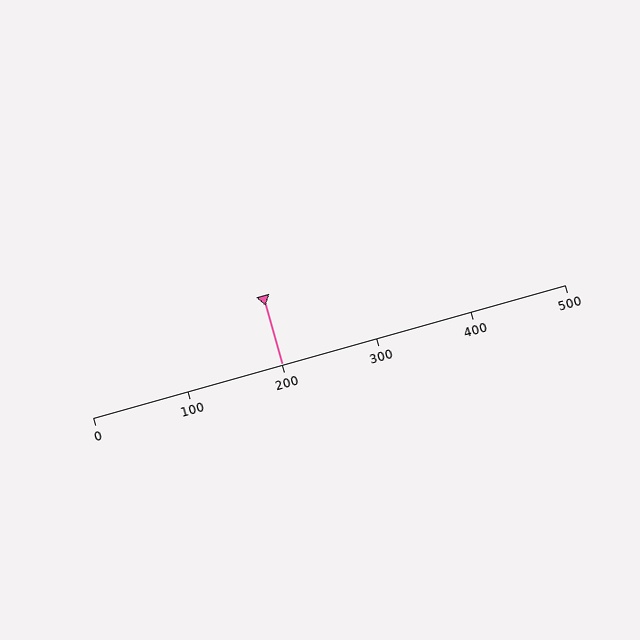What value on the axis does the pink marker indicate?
The marker indicates approximately 200.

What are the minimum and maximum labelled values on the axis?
The axis runs from 0 to 500.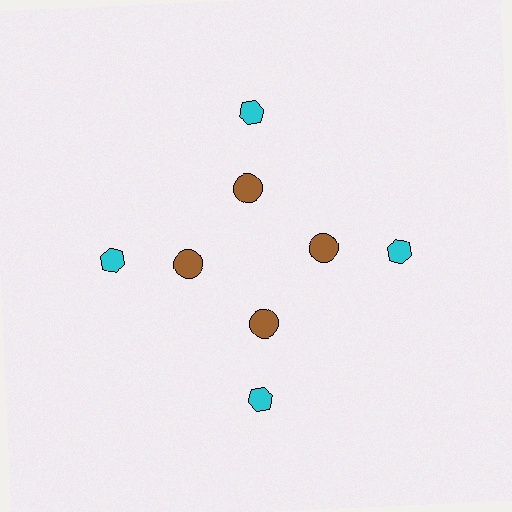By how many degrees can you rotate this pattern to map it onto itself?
The pattern maps onto itself every 90 degrees of rotation.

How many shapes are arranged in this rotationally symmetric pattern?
There are 8 shapes, arranged in 4 groups of 2.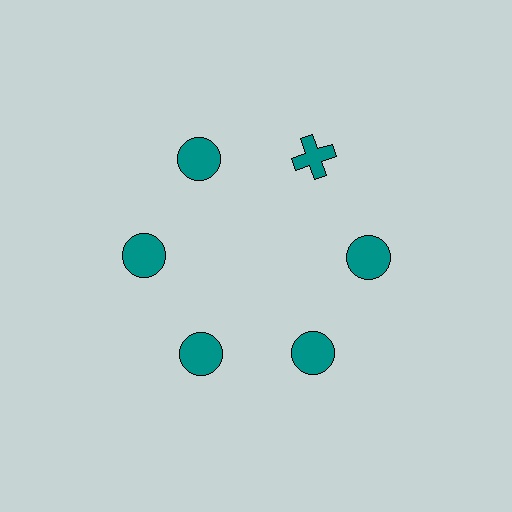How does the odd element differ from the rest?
It has a different shape: cross instead of circle.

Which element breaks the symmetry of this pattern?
The teal cross at roughly the 1 o'clock position breaks the symmetry. All other shapes are teal circles.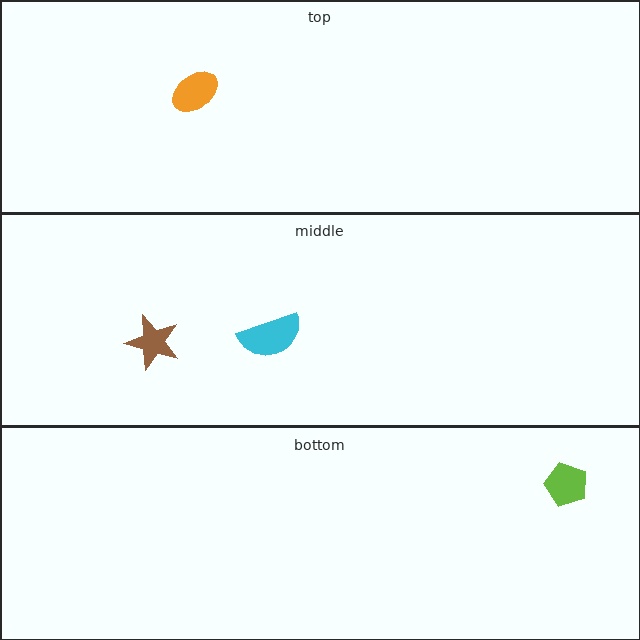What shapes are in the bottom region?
The lime pentagon.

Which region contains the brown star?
The middle region.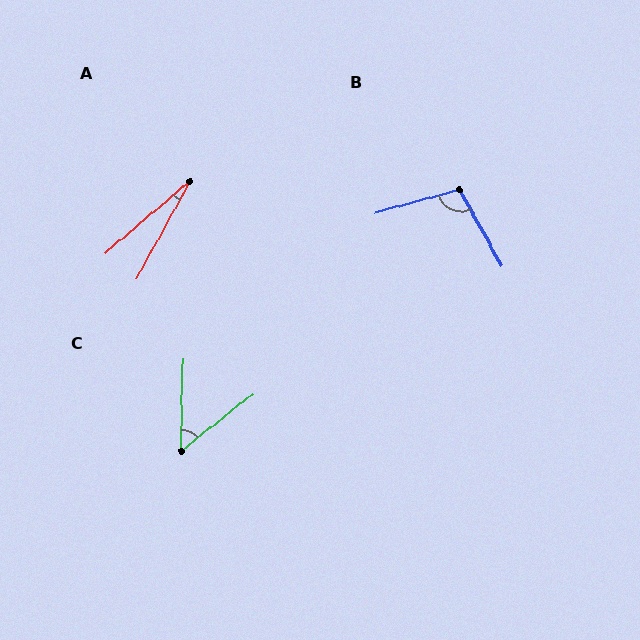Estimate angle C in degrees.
Approximately 50 degrees.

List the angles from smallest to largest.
A (21°), C (50°), B (104°).